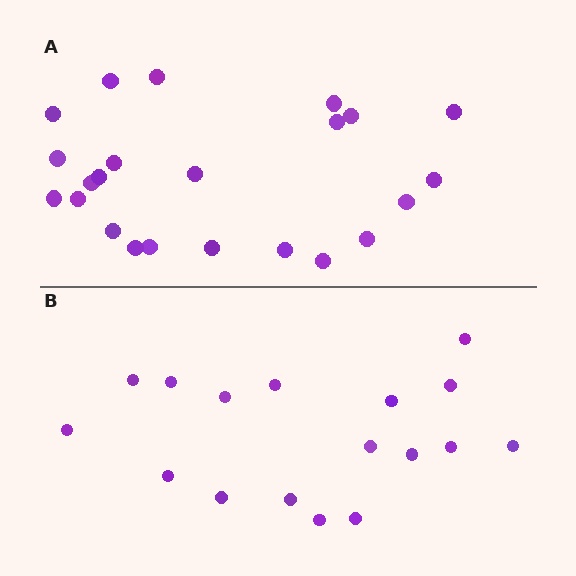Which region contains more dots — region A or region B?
Region A (the top region) has more dots.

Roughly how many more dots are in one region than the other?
Region A has about 6 more dots than region B.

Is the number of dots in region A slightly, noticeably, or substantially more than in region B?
Region A has noticeably more, but not dramatically so. The ratio is roughly 1.4 to 1.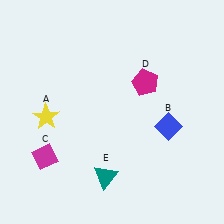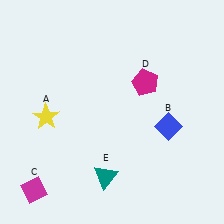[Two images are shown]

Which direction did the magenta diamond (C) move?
The magenta diamond (C) moved down.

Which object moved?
The magenta diamond (C) moved down.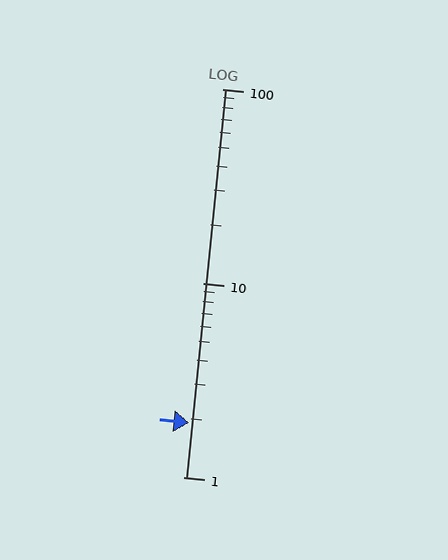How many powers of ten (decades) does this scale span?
The scale spans 2 decades, from 1 to 100.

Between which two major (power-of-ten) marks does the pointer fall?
The pointer is between 1 and 10.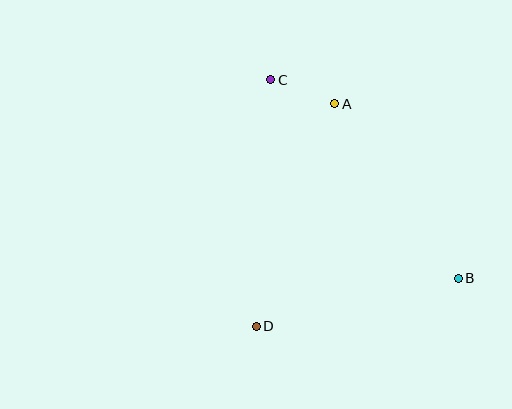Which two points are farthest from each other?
Points B and C are farthest from each other.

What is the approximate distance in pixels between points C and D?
The distance between C and D is approximately 247 pixels.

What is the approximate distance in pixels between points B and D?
The distance between B and D is approximately 208 pixels.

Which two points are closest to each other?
Points A and C are closest to each other.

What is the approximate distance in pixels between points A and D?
The distance between A and D is approximately 236 pixels.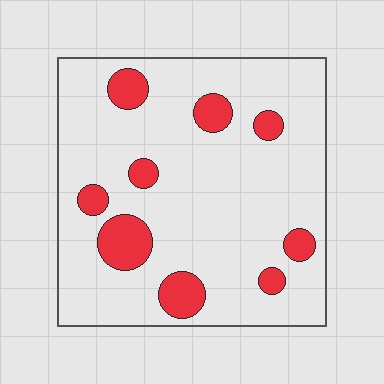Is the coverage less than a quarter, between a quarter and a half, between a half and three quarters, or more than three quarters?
Less than a quarter.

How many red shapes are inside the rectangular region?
9.